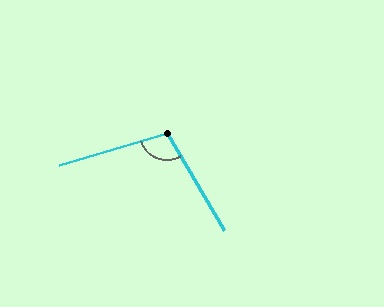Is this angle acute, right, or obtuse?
It is obtuse.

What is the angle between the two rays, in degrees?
Approximately 104 degrees.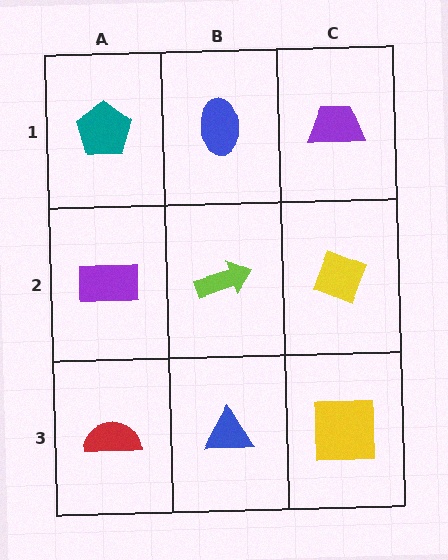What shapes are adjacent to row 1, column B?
A lime arrow (row 2, column B), a teal pentagon (row 1, column A), a purple trapezoid (row 1, column C).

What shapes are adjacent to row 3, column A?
A purple rectangle (row 2, column A), a blue triangle (row 3, column B).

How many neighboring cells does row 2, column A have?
3.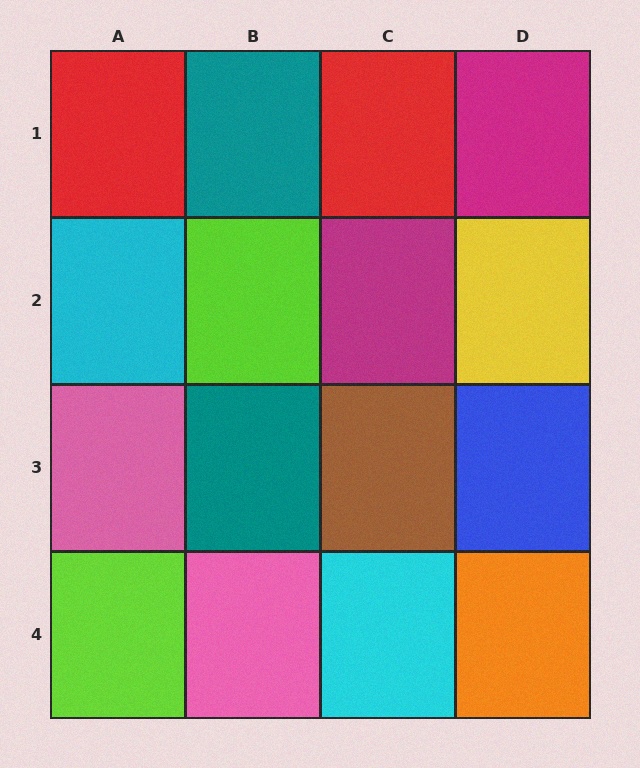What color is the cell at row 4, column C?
Cyan.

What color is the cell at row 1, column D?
Magenta.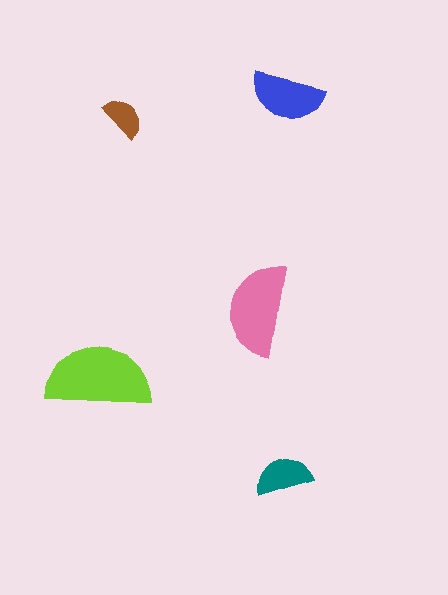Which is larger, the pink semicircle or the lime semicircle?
The lime one.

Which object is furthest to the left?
The lime semicircle is leftmost.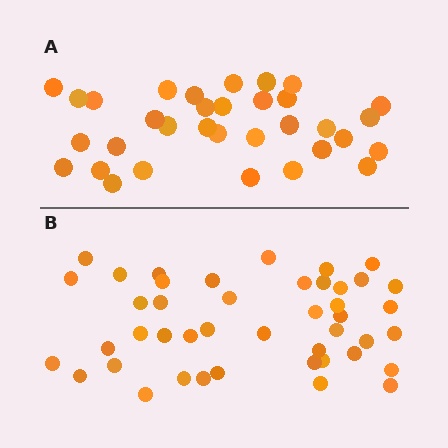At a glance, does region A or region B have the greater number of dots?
Region B (the bottom region) has more dots.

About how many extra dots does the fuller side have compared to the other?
Region B has roughly 12 or so more dots than region A.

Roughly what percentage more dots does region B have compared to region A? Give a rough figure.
About 35% more.